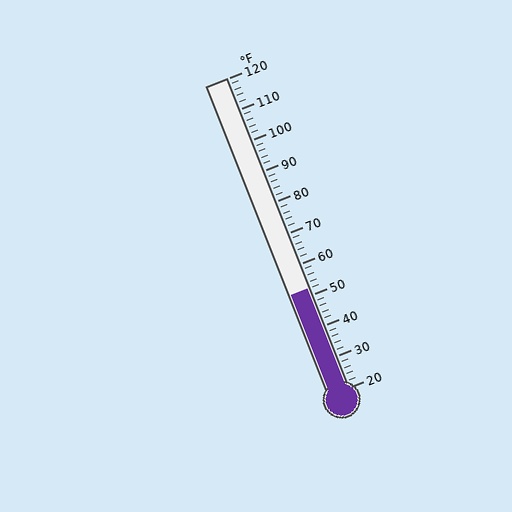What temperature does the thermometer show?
The thermometer shows approximately 52°F.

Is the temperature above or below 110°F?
The temperature is below 110°F.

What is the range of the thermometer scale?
The thermometer scale ranges from 20°F to 120°F.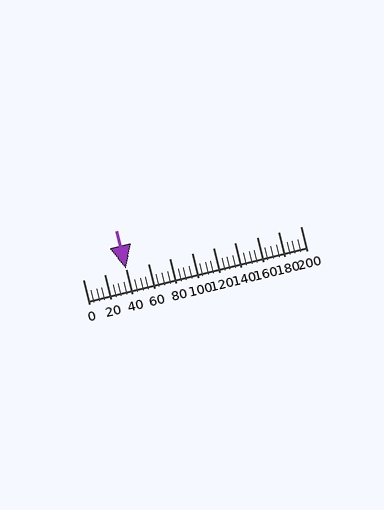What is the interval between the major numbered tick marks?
The major tick marks are spaced 20 units apart.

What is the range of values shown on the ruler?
The ruler shows values from 0 to 200.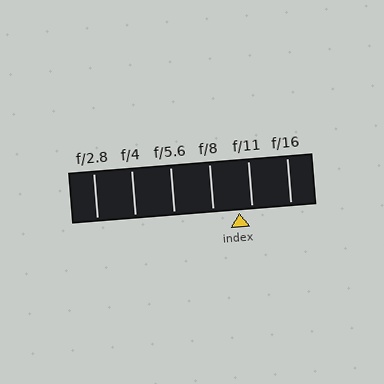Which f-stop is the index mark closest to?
The index mark is closest to f/11.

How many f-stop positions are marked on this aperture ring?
There are 6 f-stop positions marked.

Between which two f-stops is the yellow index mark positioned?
The index mark is between f/8 and f/11.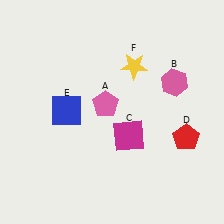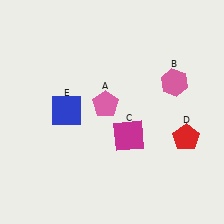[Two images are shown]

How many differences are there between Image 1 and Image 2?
There is 1 difference between the two images.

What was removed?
The yellow star (F) was removed in Image 2.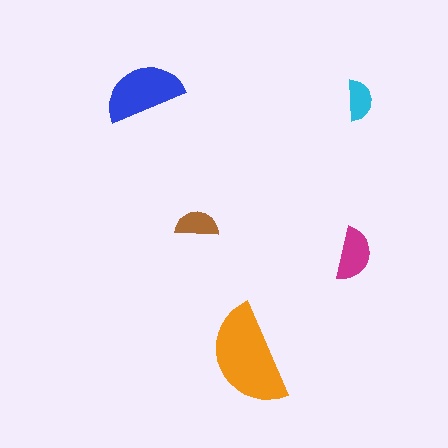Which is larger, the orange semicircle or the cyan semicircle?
The orange one.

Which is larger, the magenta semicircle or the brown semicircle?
The magenta one.